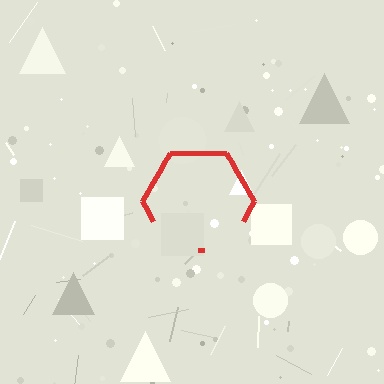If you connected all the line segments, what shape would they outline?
They would outline a hexagon.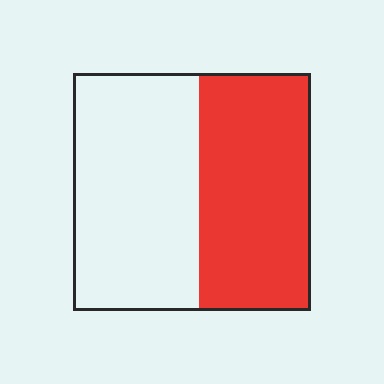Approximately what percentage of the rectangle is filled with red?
Approximately 45%.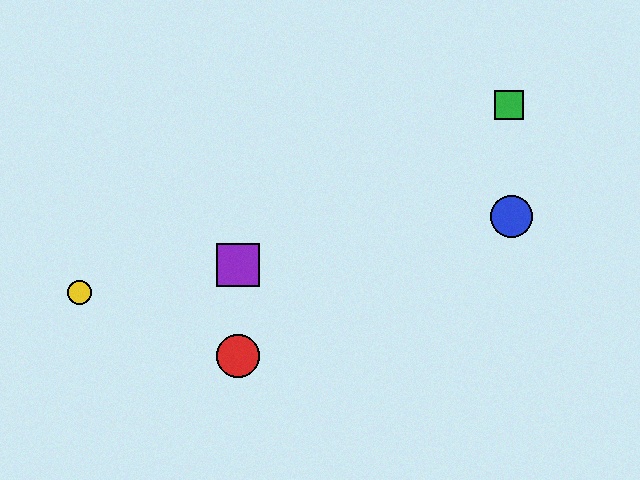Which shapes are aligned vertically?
The red circle, the purple square are aligned vertically.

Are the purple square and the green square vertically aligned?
No, the purple square is at x≈238 and the green square is at x≈509.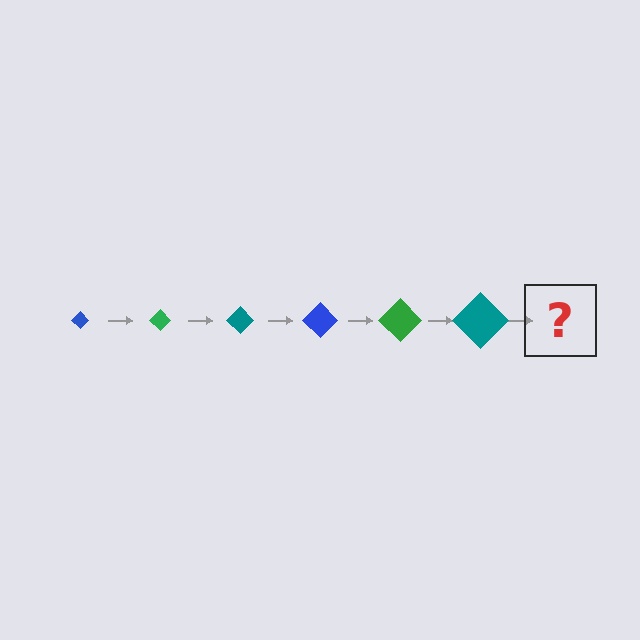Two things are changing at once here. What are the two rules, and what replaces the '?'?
The two rules are that the diamond grows larger each step and the color cycles through blue, green, and teal. The '?' should be a blue diamond, larger than the previous one.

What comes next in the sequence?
The next element should be a blue diamond, larger than the previous one.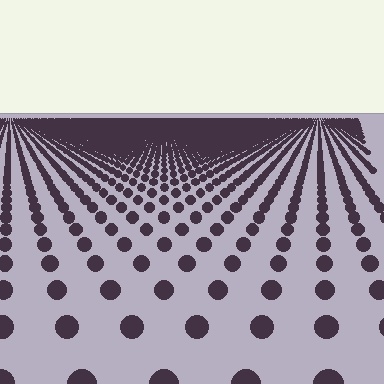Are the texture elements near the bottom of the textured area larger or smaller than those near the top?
Larger. Near the bottom, elements are closer to the viewer and appear at a bigger on-screen size.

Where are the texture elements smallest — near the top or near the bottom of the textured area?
Near the top.